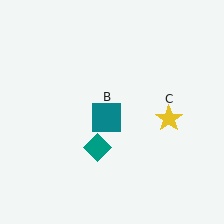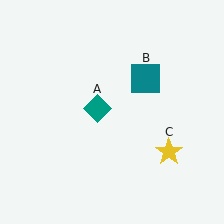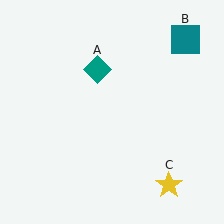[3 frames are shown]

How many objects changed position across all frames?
3 objects changed position: teal diamond (object A), teal square (object B), yellow star (object C).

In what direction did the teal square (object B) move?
The teal square (object B) moved up and to the right.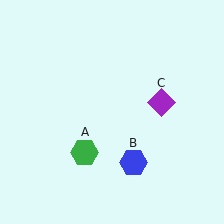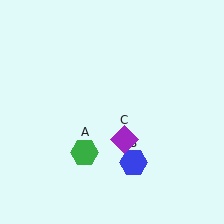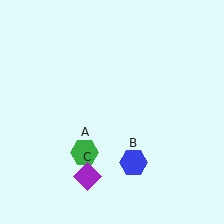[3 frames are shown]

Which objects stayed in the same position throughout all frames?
Green hexagon (object A) and blue hexagon (object B) remained stationary.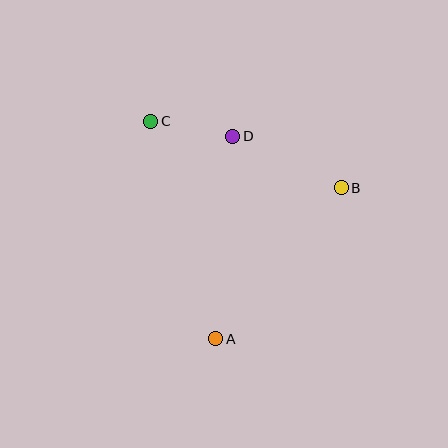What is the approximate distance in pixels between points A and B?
The distance between A and B is approximately 196 pixels.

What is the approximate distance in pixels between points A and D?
The distance between A and D is approximately 203 pixels.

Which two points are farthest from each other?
Points A and C are farthest from each other.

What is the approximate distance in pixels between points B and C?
The distance between B and C is approximately 202 pixels.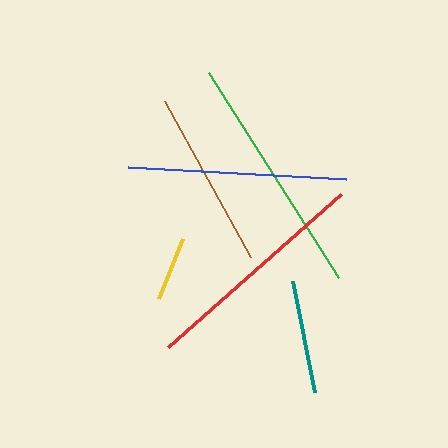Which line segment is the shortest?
The yellow line is the shortest at approximately 65 pixels.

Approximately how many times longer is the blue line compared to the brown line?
The blue line is approximately 1.2 times the length of the brown line.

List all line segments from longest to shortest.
From longest to shortest: green, red, blue, brown, teal, yellow.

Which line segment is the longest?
The green line is the longest at approximately 243 pixels.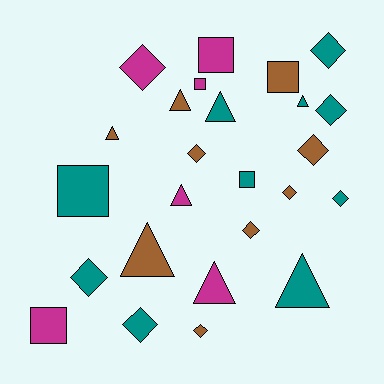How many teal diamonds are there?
There are 5 teal diamonds.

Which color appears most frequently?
Teal, with 10 objects.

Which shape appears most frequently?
Diamond, with 11 objects.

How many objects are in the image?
There are 25 objects.